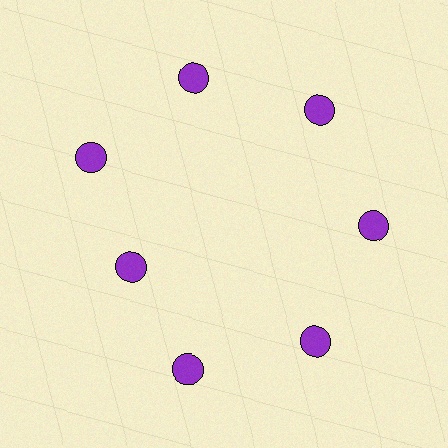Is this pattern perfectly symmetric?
No. The 7 purple circles are arranged in a ring, but one element near the 8 o'clock position is pulled inward toward the center, breaking the 7-fold rotational symmetry.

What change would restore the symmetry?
The symmetry would be restored by moving it outward, back onto the ring so that all 7 circles sit at equal angles and equal distance from the center.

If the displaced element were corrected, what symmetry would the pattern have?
It would have 7-fold rotational symmetry — the pattern would map onto itself every 51 degrees.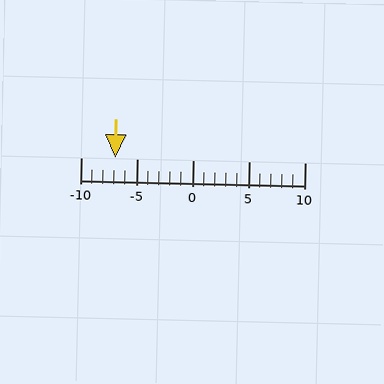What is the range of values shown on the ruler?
The ruler shows values from -10 to 10.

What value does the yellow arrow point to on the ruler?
The yellow arrow points to approximately -7.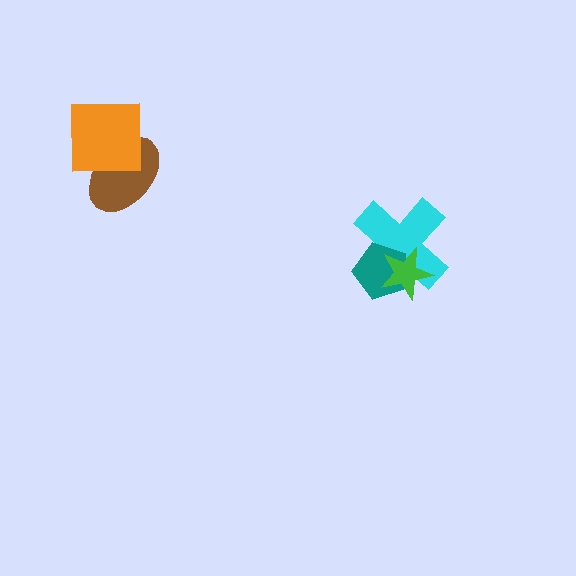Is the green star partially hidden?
No, no other shape covers it.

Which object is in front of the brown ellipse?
The orange square is in front of the brown ellipse.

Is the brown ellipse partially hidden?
Yes, it is partially covered by another shape.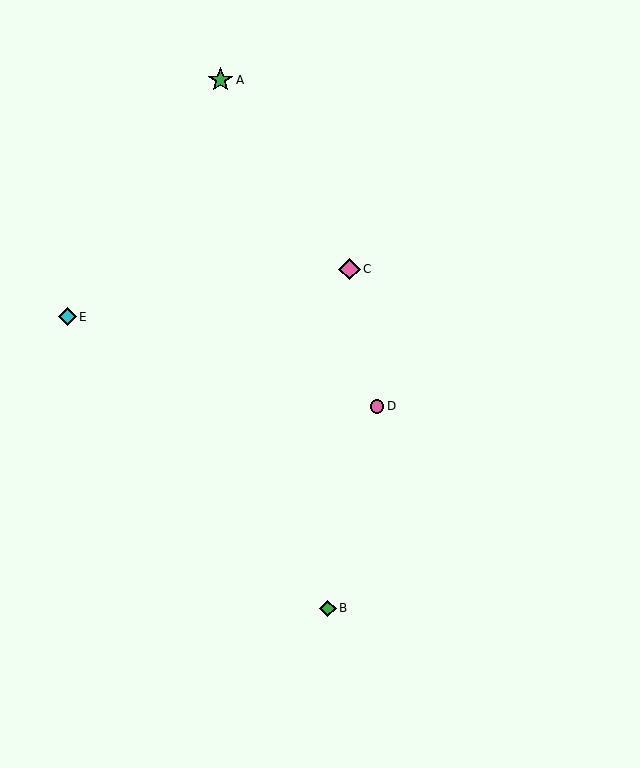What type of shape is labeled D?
Shape D is a pink circle.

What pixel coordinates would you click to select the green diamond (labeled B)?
Click at (328, 608) to select the green diamond B.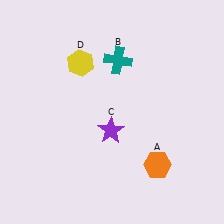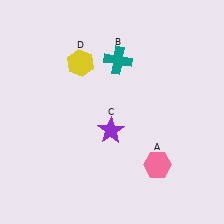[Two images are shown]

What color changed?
The hexagon (A) changed from orange in Image 1 to pink in Image 2.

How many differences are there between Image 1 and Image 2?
There is 1 difference between the two images.